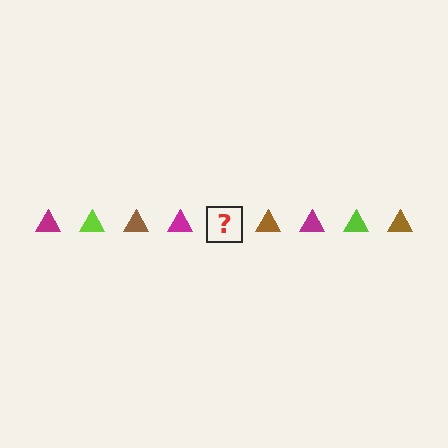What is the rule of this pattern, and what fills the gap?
The rule is that the pattern cycles through magenta, lime, brown triangles. The gap should be filled with a lime triangle.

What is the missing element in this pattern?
The missing element is a lime triangle.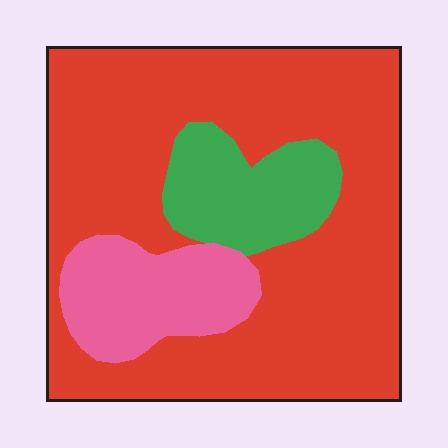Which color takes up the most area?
Red, at roughly 70%.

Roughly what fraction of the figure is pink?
Pink takes up about one sixth (1/6) of the figure.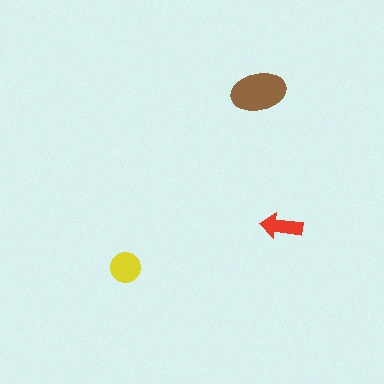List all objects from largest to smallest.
The brown ellipse, the yellow circle, the red arrow.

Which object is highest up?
The brown ellipse is topmost.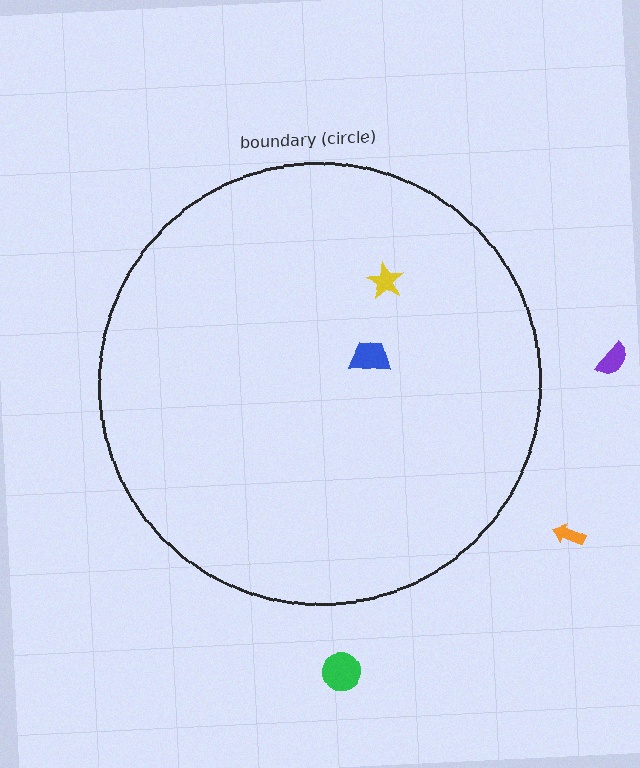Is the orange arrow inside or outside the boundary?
Outside.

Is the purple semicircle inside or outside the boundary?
Outside.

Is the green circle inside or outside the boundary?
Outside.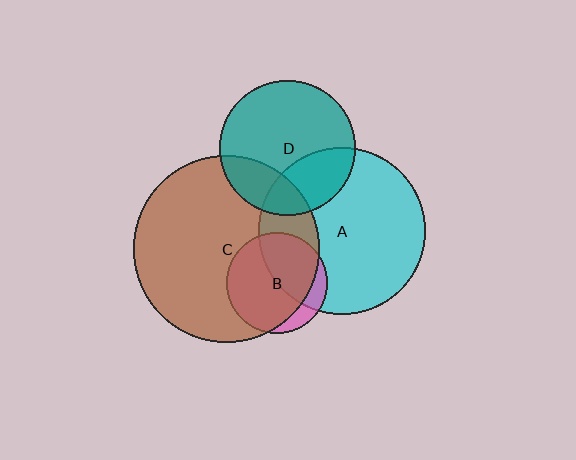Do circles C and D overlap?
Yes.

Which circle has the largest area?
Circle C (brown).